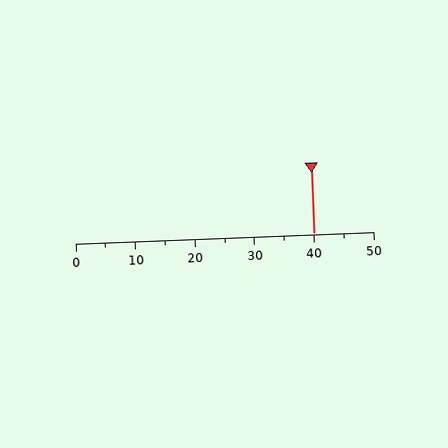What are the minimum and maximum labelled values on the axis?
The axis runs from 0 to 50.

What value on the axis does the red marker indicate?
The marker indicates approximately 40.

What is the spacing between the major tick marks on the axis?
The major ticks are spaced 10 apart.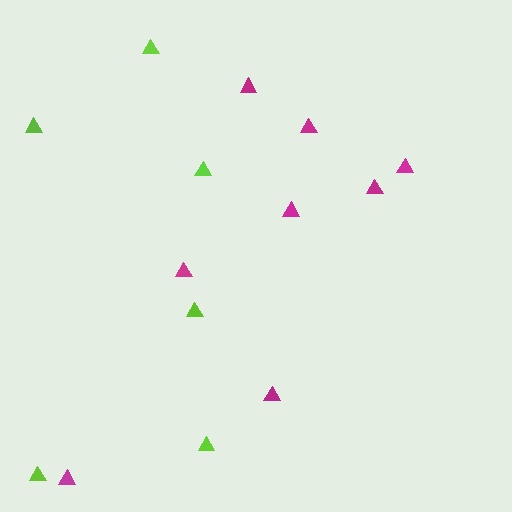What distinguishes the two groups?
There are 2 groups: one group of magenta triangles (8) and one group of lime triangles (6).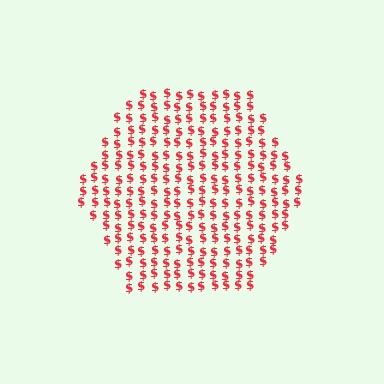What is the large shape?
The large shape is a hexagon.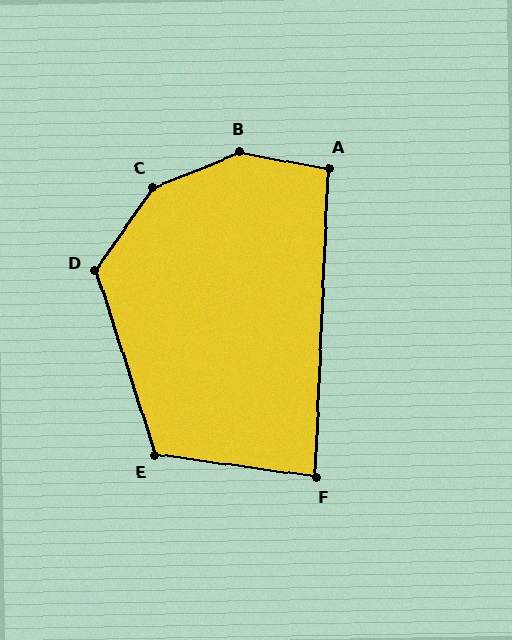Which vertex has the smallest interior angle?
F, at approximately 84 degrees.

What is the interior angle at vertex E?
Approximately 116 degrees (obtuse).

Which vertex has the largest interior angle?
B, at approximately 148 degrees.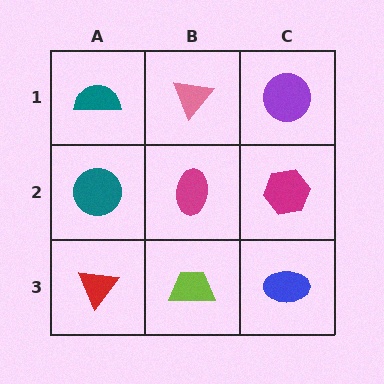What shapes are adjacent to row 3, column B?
A magenta ellipse (row 2, column B), a red triangle (row 3, column A), a blue ellipse (row 3, column C).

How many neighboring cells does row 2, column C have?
3.